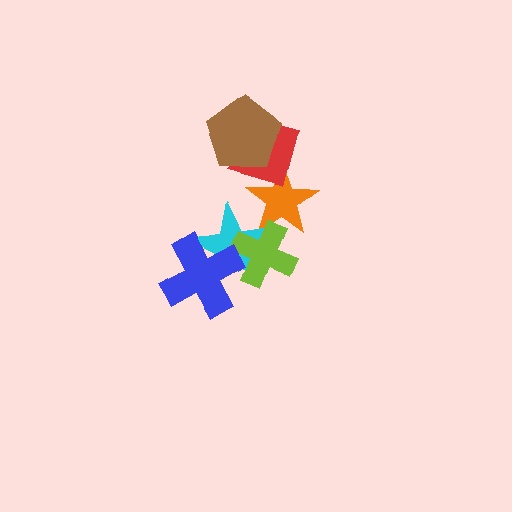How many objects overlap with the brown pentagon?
1 object overlaps with the brown pentagon.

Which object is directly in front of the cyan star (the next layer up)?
The lime cross is directly in front of the cyan star.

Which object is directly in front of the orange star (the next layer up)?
The cyan star is directly in front of the orange star.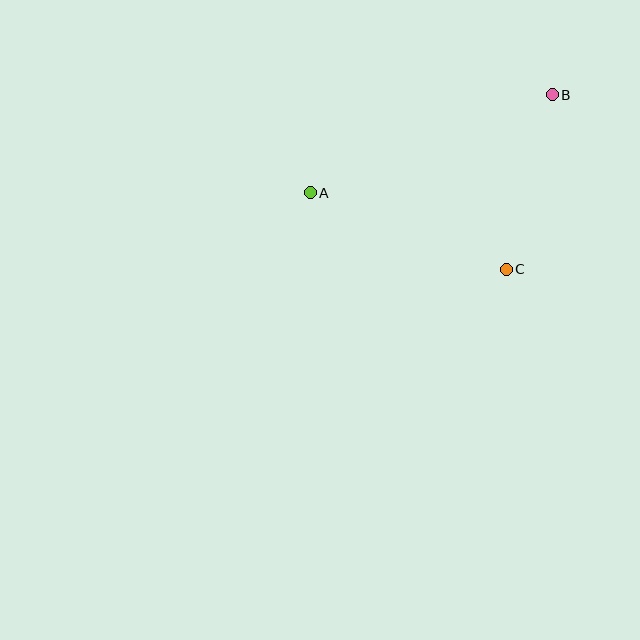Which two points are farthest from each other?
Points A and B are farthest from each other.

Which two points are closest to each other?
Points B and C are closest to each other.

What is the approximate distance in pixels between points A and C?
The distance between A and C is approximately 210 pixels.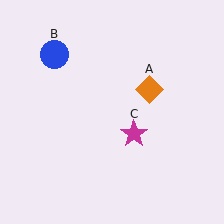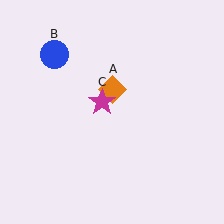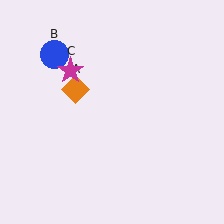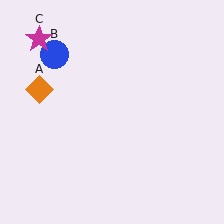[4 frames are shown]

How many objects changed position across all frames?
2 objects changed position: orange diamond (object A), magenta star (object C).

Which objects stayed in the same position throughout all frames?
Blue circle (object B) remained stationary.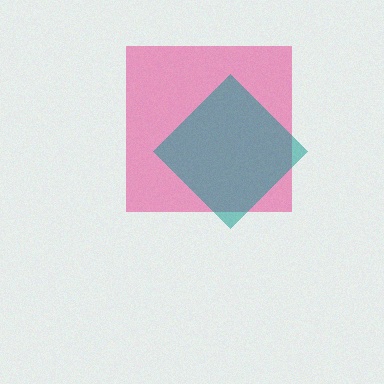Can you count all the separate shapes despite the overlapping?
Yes, there are 2 separate shapes.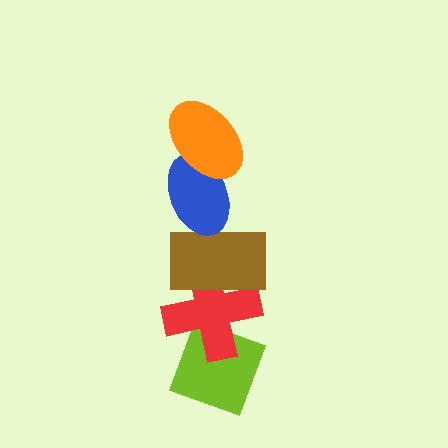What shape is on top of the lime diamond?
The red cross is on top of the lime diamond.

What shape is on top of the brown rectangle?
The blue ellipse is on top of the brown rectangle.